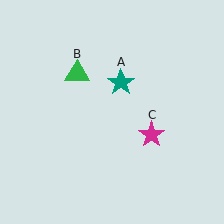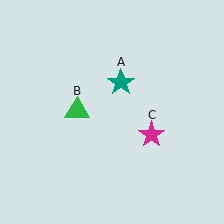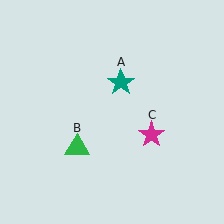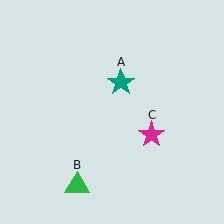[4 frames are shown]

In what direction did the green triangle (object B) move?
The green triangle (object B) moved down.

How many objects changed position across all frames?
1 object changed position: green triangle (object B).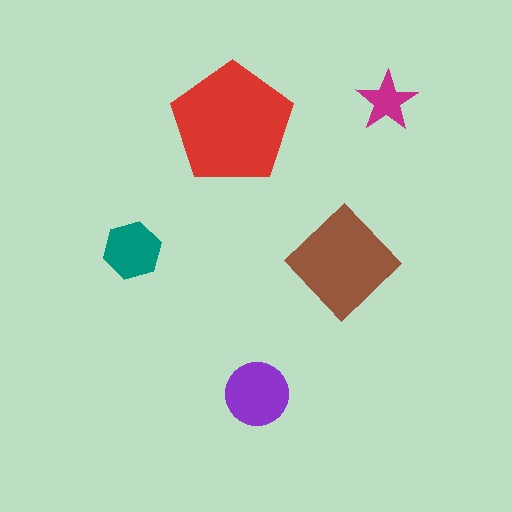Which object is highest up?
The magenta star is topmost.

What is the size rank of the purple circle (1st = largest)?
3rd.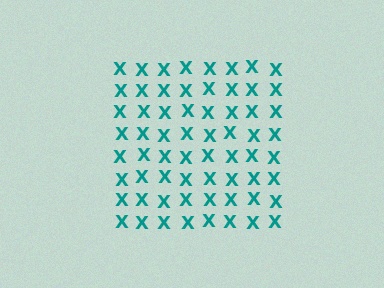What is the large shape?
The large shape is a square.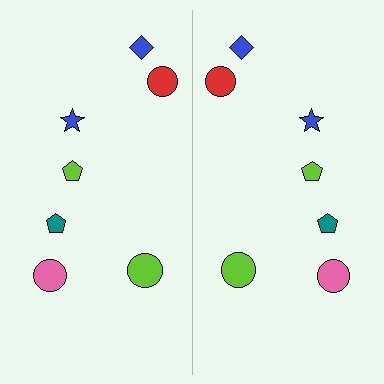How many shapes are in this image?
There are 14 shapes in this image.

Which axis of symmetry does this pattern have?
The pattern has a vertical axis of symmetry running through the center of the image.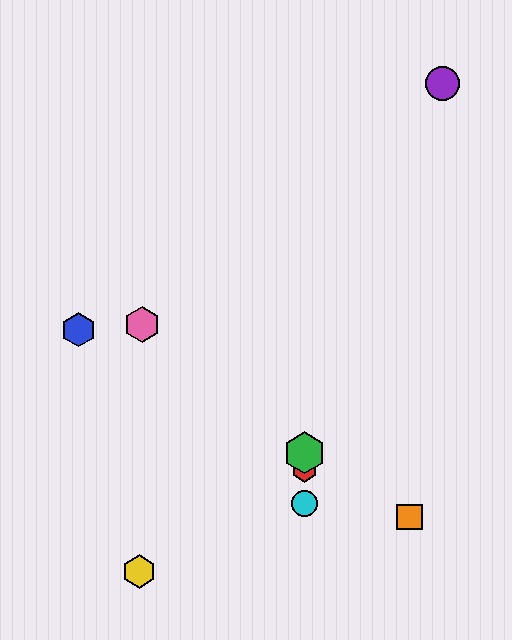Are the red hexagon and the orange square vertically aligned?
No, the red hexagon is at x≈304 and the orange square is at x≈409.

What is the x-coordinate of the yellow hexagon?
The yellow hexagon is at x≈139.